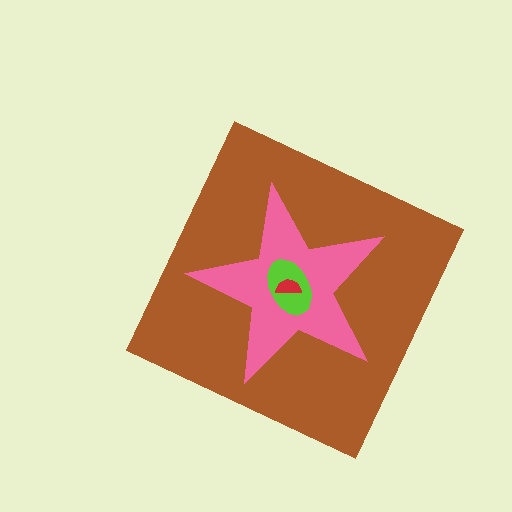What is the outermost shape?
The brown diamond.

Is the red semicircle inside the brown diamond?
Yes.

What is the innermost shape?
The red semicircle.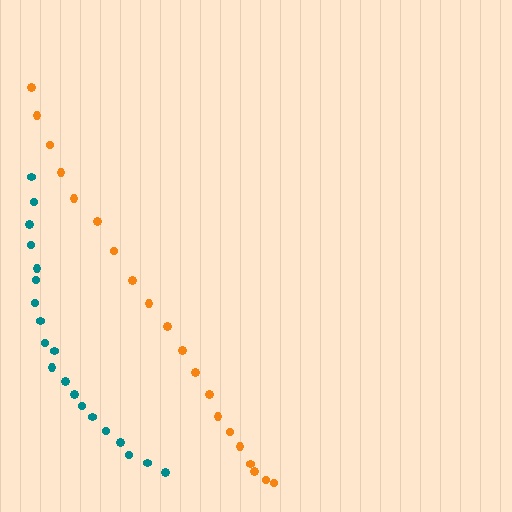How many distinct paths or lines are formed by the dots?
There are 2 distinct paths.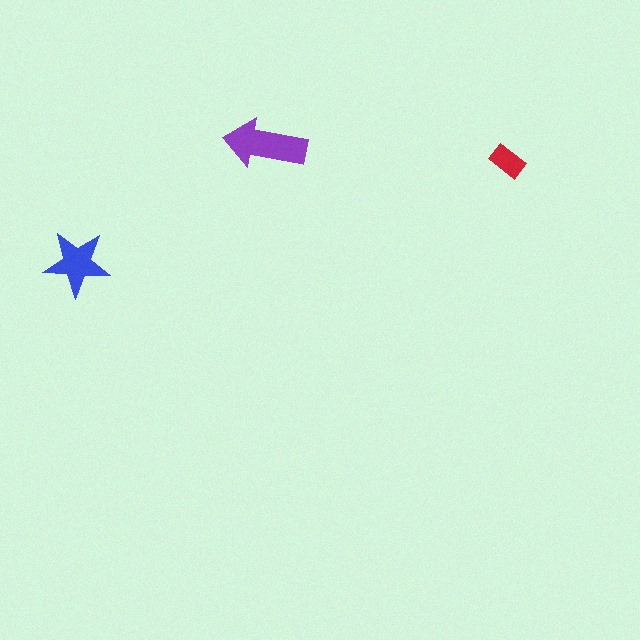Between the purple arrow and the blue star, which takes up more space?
The purple arrow.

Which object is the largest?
The purple arrow.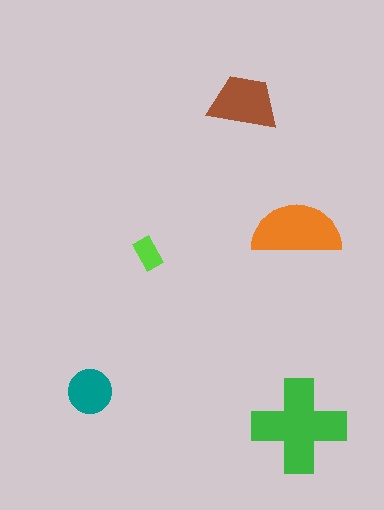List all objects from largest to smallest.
The green cross, the orange semicircle, the brown trapezoid, the teal circle, the lime rectangle.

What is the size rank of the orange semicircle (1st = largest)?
2nd.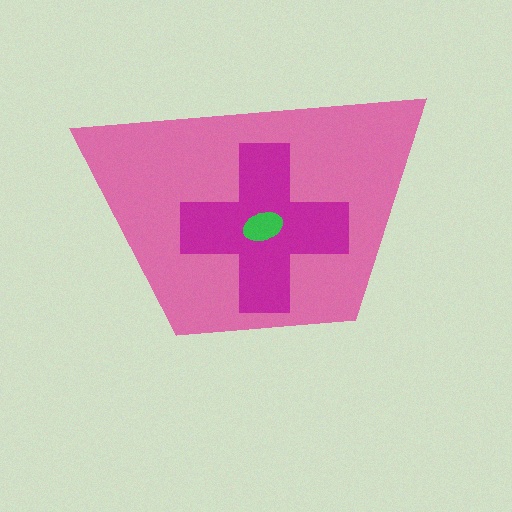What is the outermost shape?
The pink trapezoid.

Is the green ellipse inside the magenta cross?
Yes.